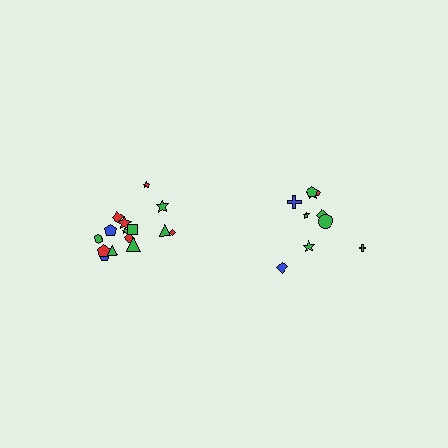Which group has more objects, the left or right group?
The left group.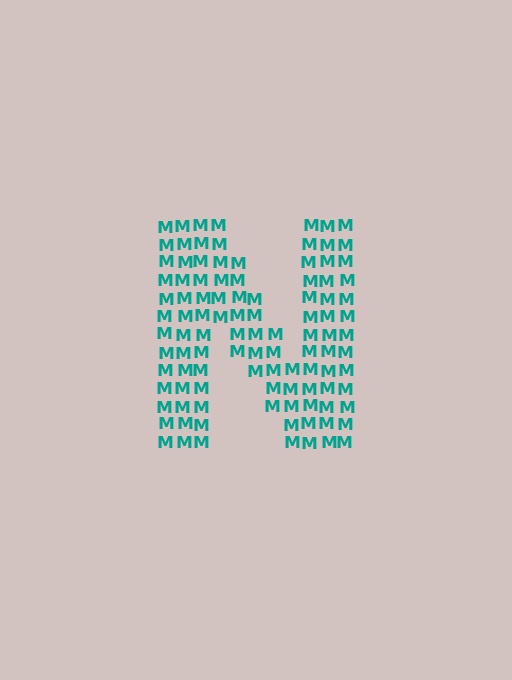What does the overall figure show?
The overall figure shows the letter N.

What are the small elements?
The small elements are letter M's.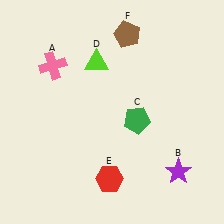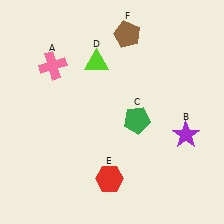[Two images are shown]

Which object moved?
The purple star (B) moved up.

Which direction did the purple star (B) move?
The purple star (B) moved up.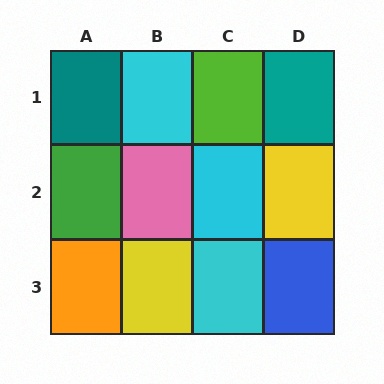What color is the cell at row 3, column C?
Cyan.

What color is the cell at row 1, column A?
Teal.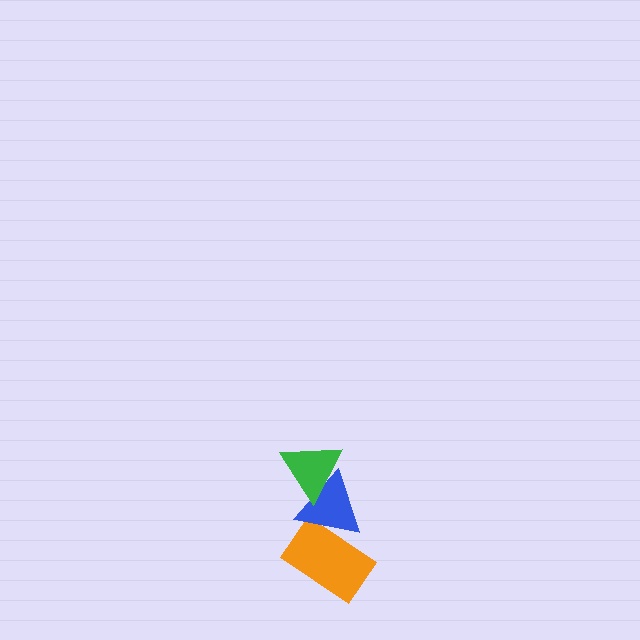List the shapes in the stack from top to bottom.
From top to bottom: the green triangle, the blue triangle, the orange rectangle.